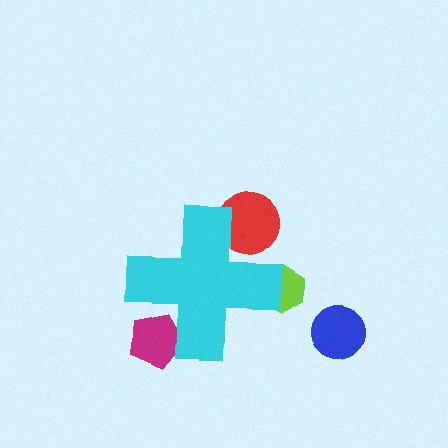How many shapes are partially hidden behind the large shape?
3 shapes are partially hidden.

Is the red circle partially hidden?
Yes, the red circle is partially hidden behind the cyan cross.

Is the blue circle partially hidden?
No, the blue circle is fully visible.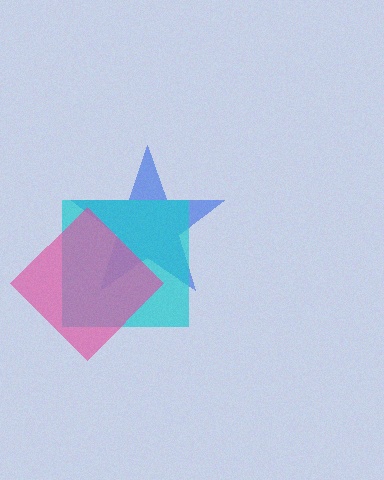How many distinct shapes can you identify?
There are 3 distinct shapes: a blue star, a cyan square, a pink diamond.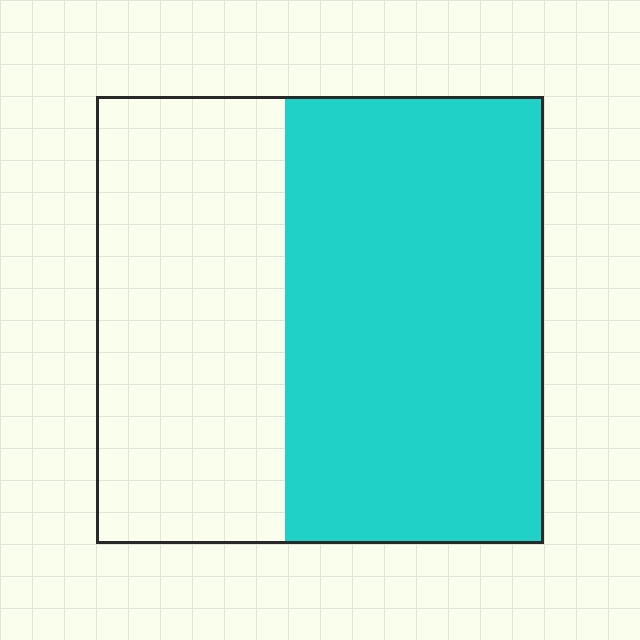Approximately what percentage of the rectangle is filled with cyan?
Approximately 60%.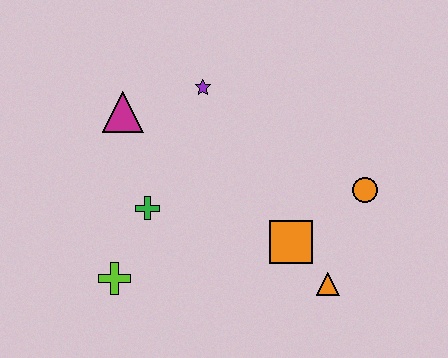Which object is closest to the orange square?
The orange triangle is closest to the orange square.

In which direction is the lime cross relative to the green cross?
The lime cross is below the green cross.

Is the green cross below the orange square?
No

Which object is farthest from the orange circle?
The lime cross is farthest from the orange circle.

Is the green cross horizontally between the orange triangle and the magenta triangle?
Yes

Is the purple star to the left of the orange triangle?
Yes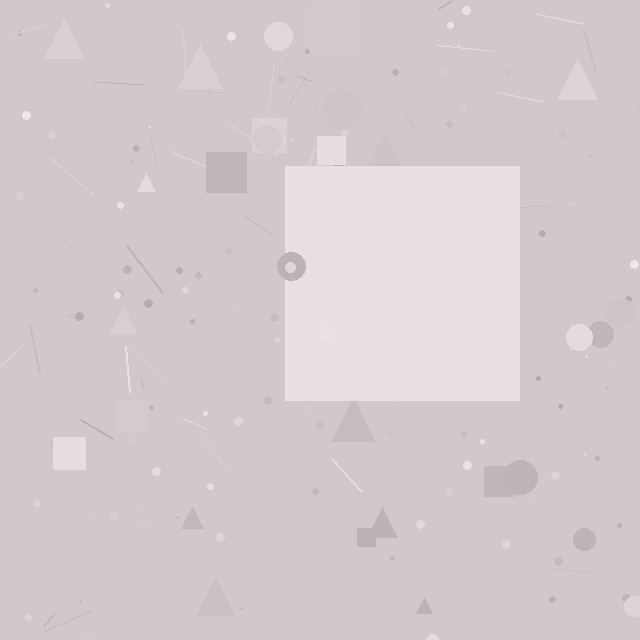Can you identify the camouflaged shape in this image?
The camouflaged shape is a square.